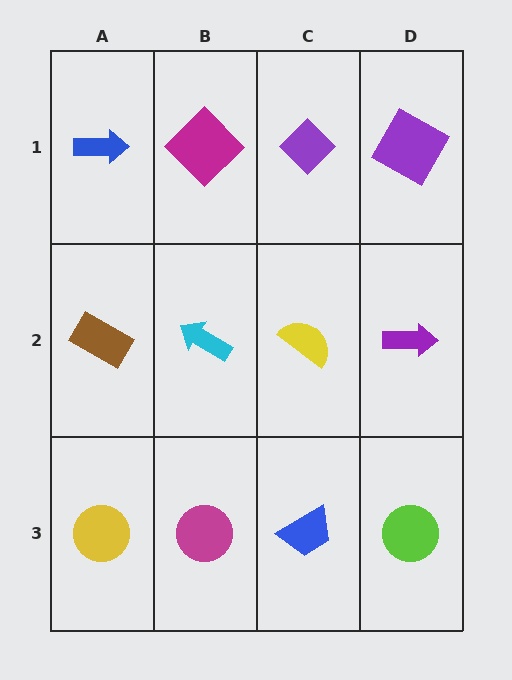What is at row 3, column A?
A yellow circle.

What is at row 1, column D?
A purple square.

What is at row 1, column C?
A purple diamond.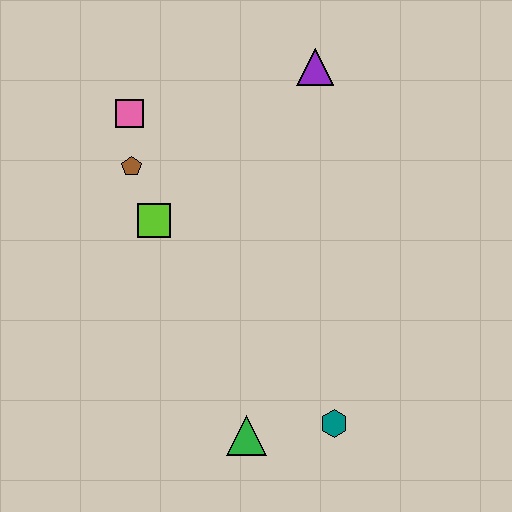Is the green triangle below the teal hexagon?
Yes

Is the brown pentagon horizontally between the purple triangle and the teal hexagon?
No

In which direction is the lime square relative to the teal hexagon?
The lime square is above the teal hexagon.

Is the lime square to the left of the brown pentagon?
No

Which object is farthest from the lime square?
The teal hexagon is farthest from the lime square.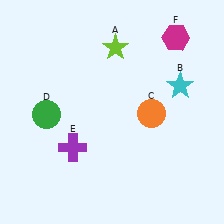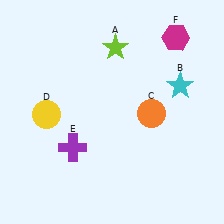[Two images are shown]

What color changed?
The circle (D) changed from green in Image 1 to yellow in Image 2.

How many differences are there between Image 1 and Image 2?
There is 1 difference between the two images.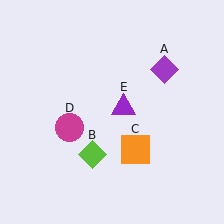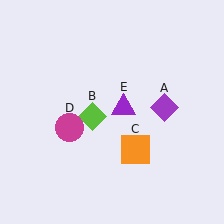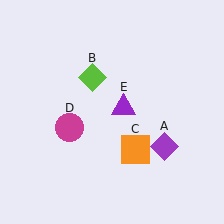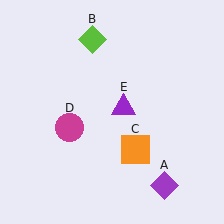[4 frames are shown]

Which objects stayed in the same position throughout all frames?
Orange square (object C) and magenta circle (object D) and purple triangle (object E) remained stationary.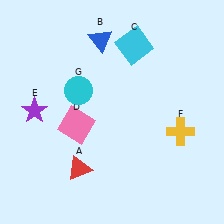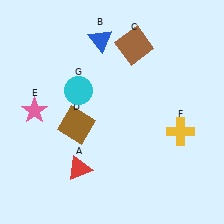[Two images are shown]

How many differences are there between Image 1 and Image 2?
There are 3 differences between the two images.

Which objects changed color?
C changed from cyan to brown. D changed from pink to brown. E changed from purple to pink.